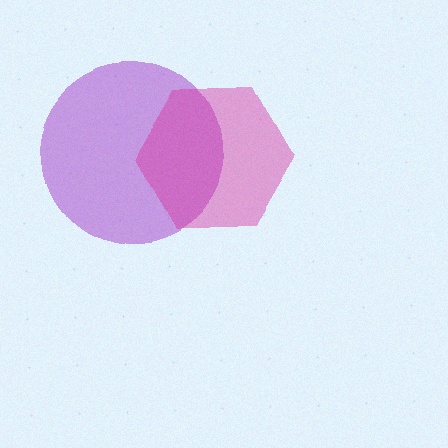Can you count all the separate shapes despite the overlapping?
Yes, there are 2 separate shapes.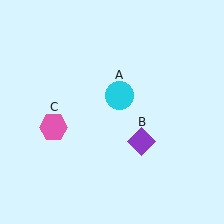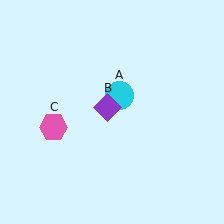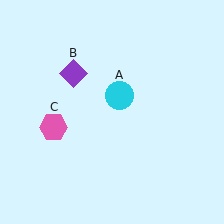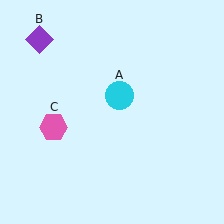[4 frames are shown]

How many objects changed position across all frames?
1 object changed position: purple diamond (object B).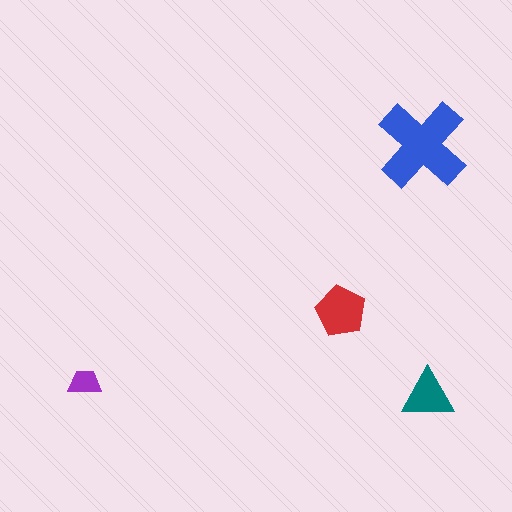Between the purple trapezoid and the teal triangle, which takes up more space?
The teal triangle.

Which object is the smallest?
The purple trapezoid.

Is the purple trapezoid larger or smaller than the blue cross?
Smaller.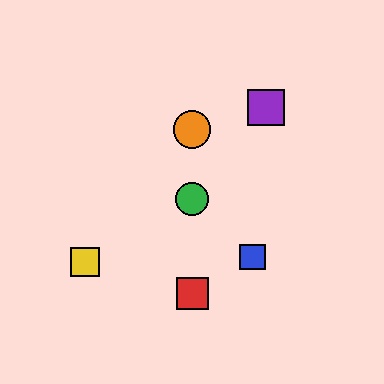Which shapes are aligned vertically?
The red square, the green circle, the orange circle are aligned vertically.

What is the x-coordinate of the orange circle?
The orange circle is at x≈192.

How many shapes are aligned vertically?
3 shapes (the red square, the green circle, the orange circle) are aligned vertically.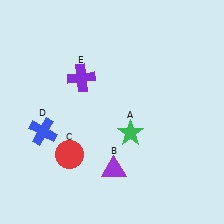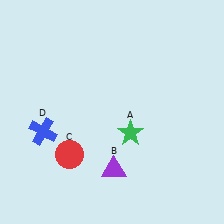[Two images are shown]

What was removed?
The purple cross (E) was removed in Image 2.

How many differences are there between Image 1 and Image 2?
There is 1 difference between the two images.